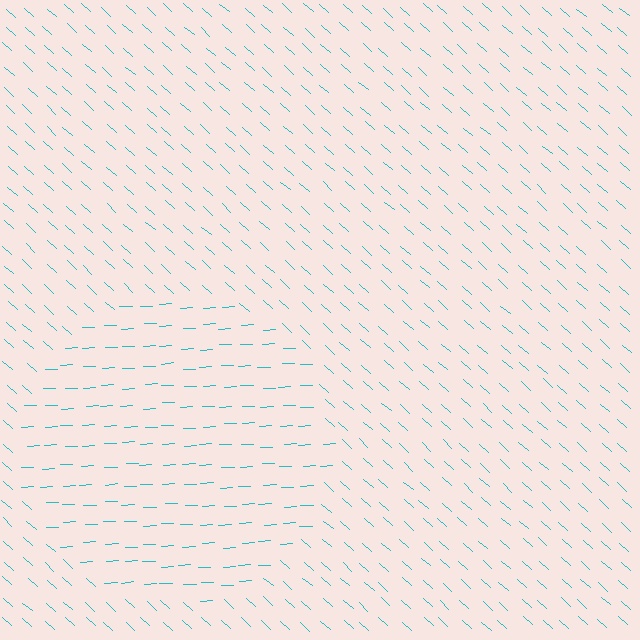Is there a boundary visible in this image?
Yes, there is a texture boundary formed by a change in line orientation.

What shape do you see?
I see a circle.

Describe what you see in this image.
The image is filled with small cyan line segments. A circle region in the image has lines oriented differently from the surrounding lines, creating a visible texture boundary.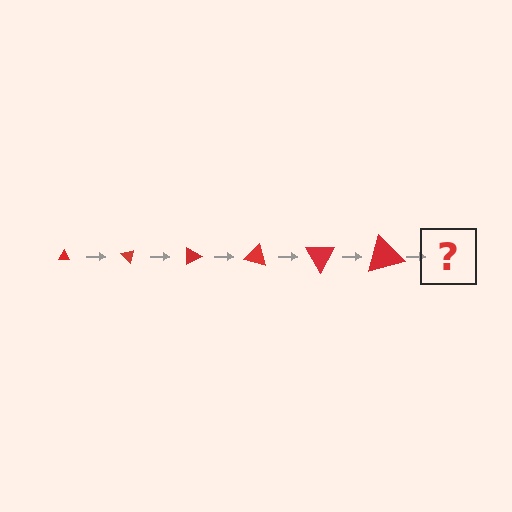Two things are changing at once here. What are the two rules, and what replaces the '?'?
The two rules are that the triangle grows larger each step and it rotates 45 degrees each step. The '?' should be a triangle, larger than the previous one and rotated 270 degrees from the start.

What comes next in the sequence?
The next element should be a triangle, larger than the previous one and rotated 270 degrees from the start.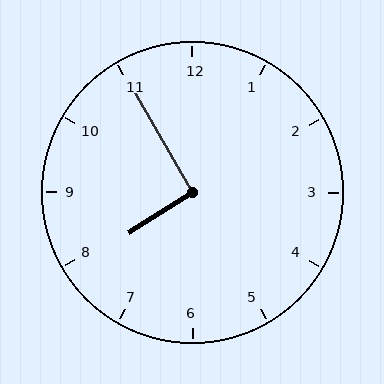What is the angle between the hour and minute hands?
Approximately 92 degrees.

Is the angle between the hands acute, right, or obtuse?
It is right.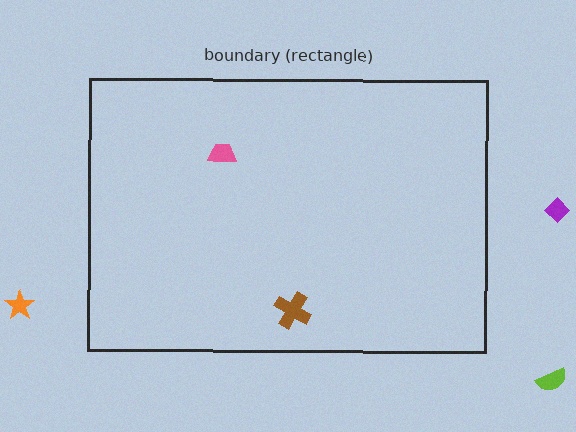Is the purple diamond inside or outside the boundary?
Outside.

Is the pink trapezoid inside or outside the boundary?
Inside.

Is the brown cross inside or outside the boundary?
Inside.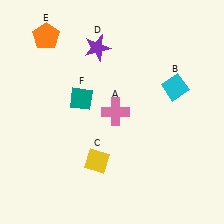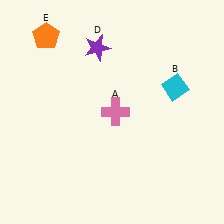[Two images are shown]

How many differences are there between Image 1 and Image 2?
There are 2 differences between the two images.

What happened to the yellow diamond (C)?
The yellow diamond (C) was removed in Image 2. It was in the bottom-left area of Image 1.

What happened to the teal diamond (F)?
The teal diamond (F) was removed in Image 2. It was in the top-left area of Image 1.